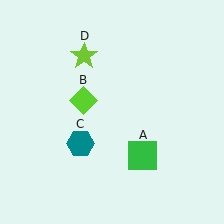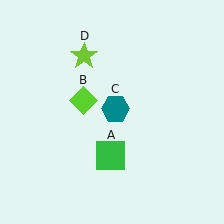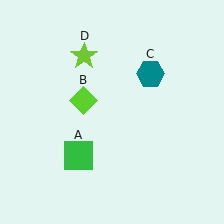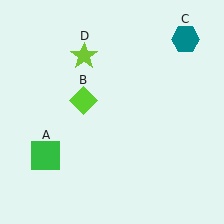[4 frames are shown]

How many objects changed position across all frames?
2 objects changed position: green square (object A), teal hexagon (object C).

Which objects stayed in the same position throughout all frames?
Lime diamond (object B) and lime star (object D) remained stationary.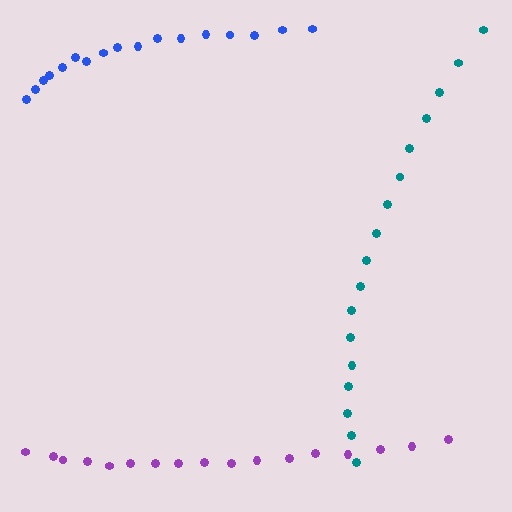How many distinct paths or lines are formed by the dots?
There are 3 distinct paths.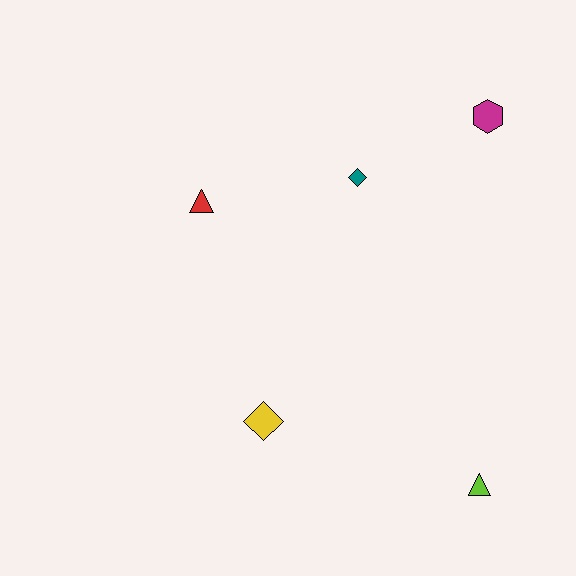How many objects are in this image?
There are 5 objects.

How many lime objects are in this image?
There is 1 lime object.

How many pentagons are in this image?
There are no pentagons.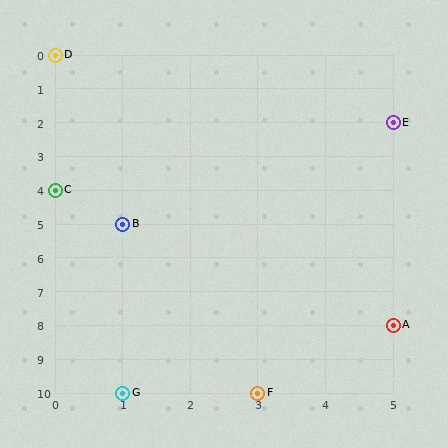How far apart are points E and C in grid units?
Points E and C are 5 columns and 2 rows apart (about 5.4 grid units diagonally).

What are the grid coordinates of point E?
Point E is at grid coordinates (5, 2).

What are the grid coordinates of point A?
Point A is at grid coordinates (5, 8).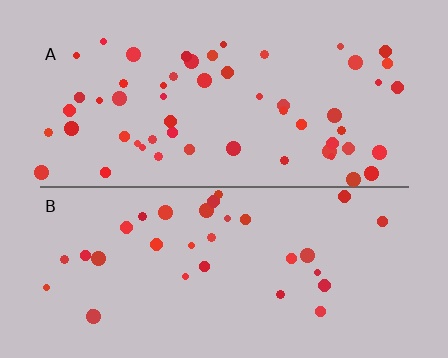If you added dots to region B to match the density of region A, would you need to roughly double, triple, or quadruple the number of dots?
Approximately double.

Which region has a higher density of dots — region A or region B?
A (the top).